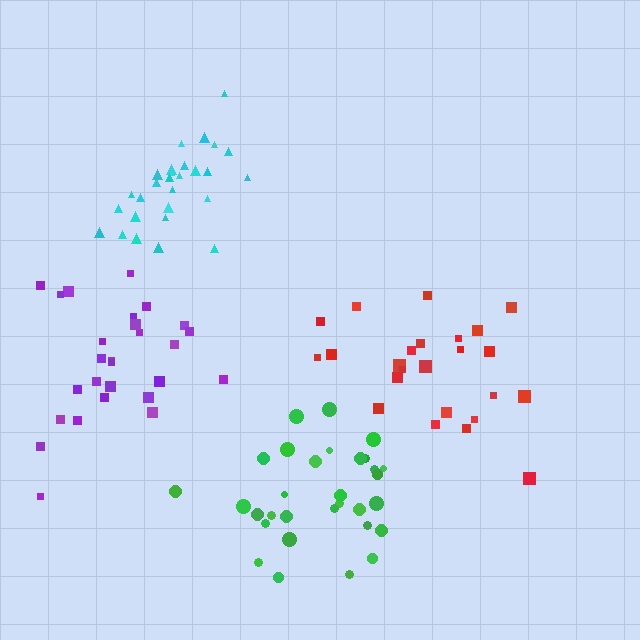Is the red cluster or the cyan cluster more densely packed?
Cyan.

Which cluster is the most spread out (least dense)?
Red.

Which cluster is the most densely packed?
Cyan.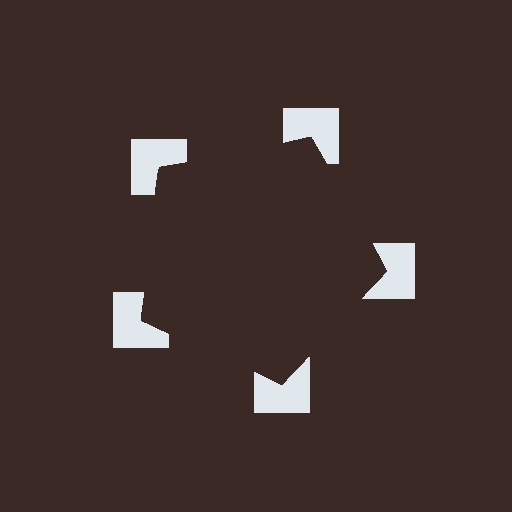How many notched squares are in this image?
There are 5 — one at each vertex of the illusory pentagon.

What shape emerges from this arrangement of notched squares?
An illusory pentagon — its edges are inferred from the aligned wedge cuts in the notched squares, not physically drawn.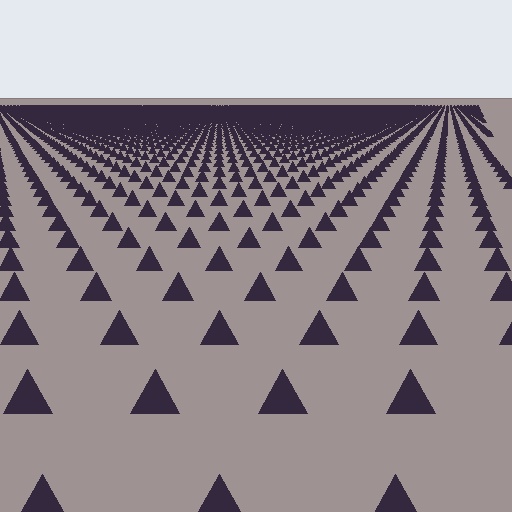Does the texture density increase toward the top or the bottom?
Density increases toward the top.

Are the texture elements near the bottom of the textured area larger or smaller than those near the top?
Larger. Near the bottom, elements are closer to the viewer and appear at a bigger on-screen size.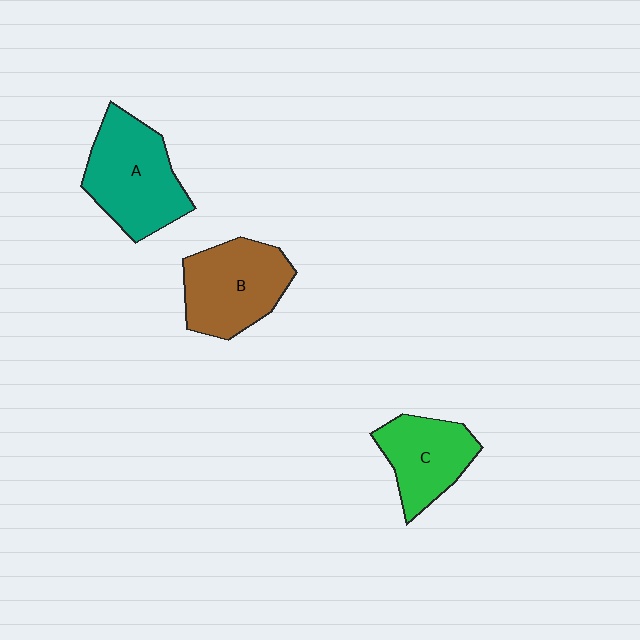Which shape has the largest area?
Shape A (teal).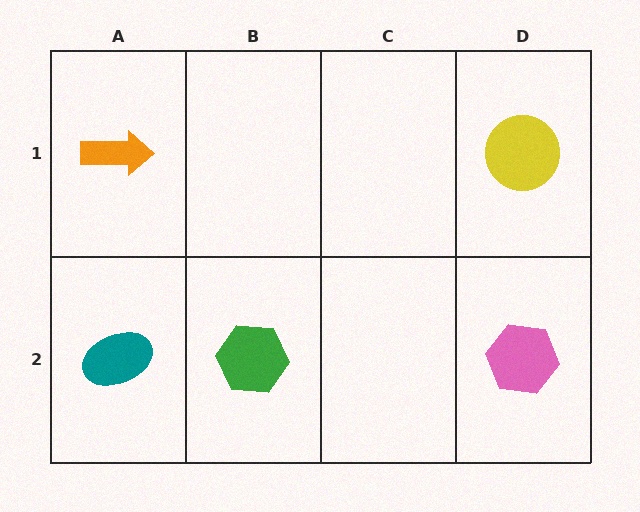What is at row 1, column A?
An orange arrow.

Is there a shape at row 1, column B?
No, that cell is empty.